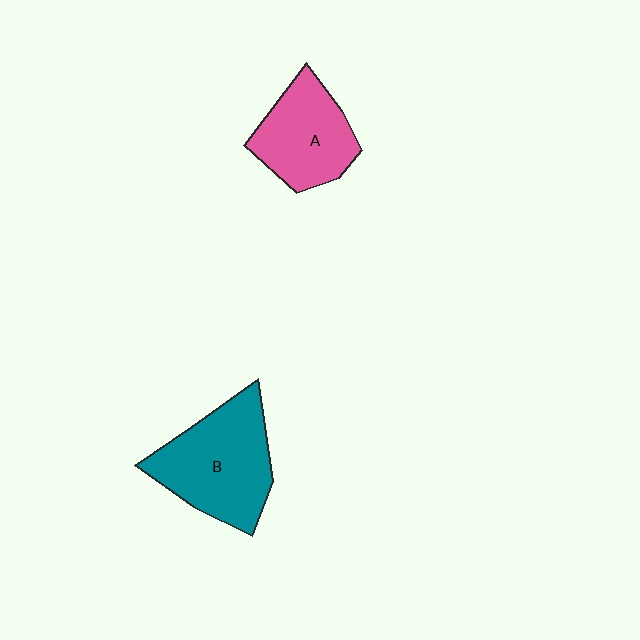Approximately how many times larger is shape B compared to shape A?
Approximately 1.3 times.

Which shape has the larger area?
Shape B (teal).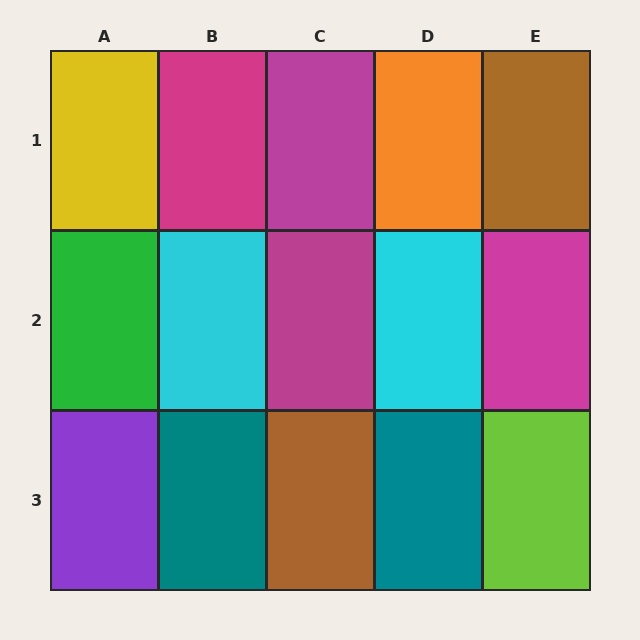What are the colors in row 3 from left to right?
Purple, teal, brown, teal, lime.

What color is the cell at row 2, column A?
Green.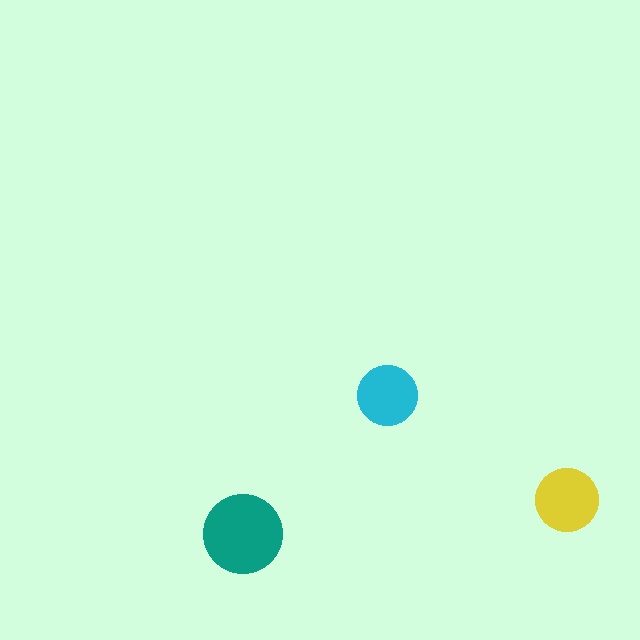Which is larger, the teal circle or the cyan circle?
The teal one.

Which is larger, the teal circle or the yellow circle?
The teal one.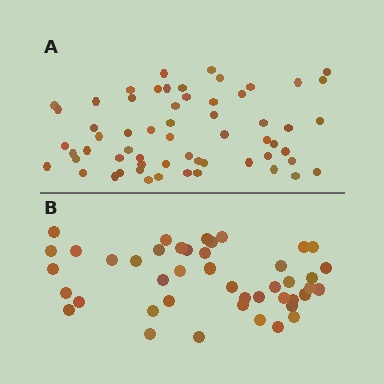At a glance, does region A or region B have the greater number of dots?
Region A (the top region) has more dots.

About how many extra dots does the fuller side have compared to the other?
Region A has approximately 15 more dots than region B.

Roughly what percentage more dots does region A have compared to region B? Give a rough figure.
About 35% more.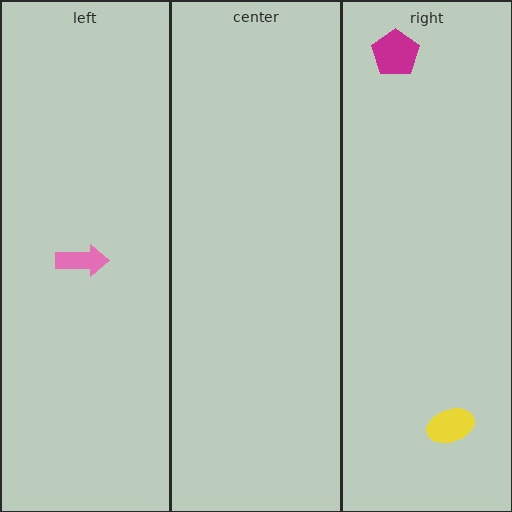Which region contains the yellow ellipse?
The right region.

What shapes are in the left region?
The pink arrow.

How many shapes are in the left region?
1.